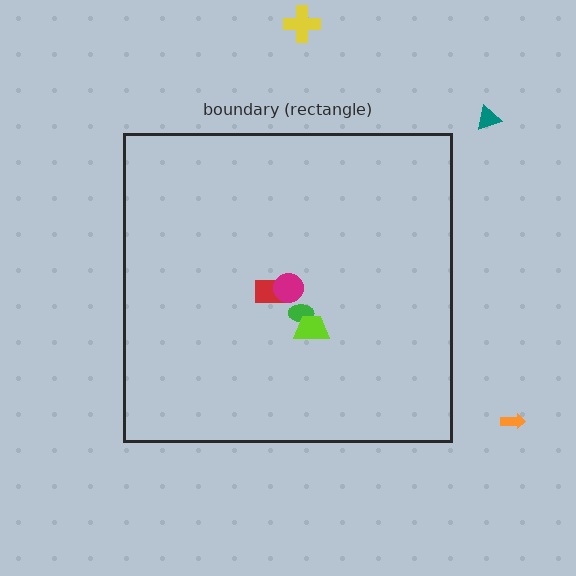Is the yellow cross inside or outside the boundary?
Outside.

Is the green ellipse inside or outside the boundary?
Inside.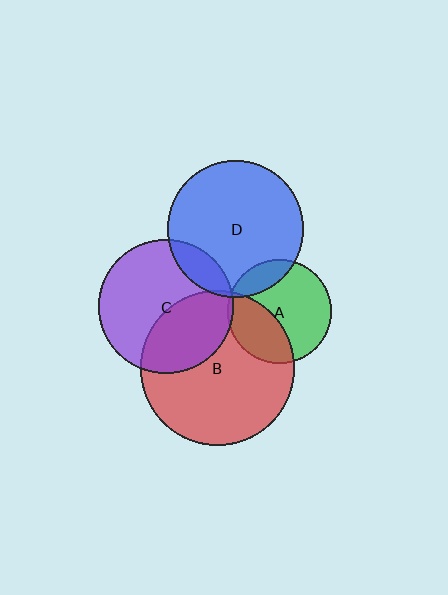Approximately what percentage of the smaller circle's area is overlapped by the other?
Approximately 35%.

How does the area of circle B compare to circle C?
Approximately 1.3 times.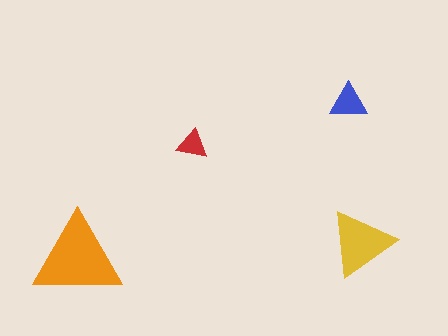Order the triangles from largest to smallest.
the orange one, the yellow one, the blue one, the red one.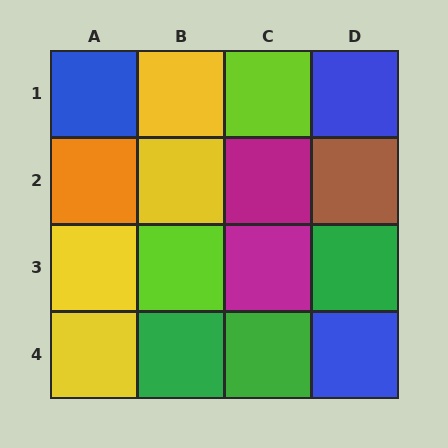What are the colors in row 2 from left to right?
Orange, yellow, magenta, brown.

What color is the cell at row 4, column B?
Green.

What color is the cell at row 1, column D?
Blue.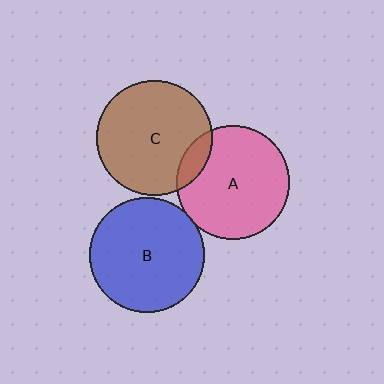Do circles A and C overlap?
Yes.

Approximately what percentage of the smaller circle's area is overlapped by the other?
Approximately 10%.